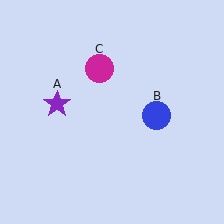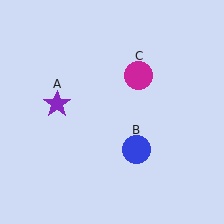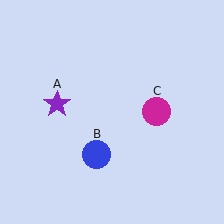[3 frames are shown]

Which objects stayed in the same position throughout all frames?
Purple star (object A) remained stationary.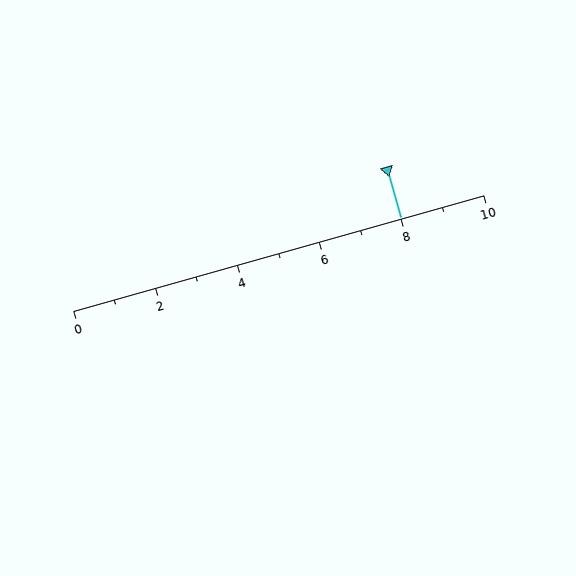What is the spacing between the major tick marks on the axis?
The major ticks are spaced 2 apart.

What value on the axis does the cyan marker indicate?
The marker indicates approximately 8.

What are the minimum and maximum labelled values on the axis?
The axis runs from 0 to 10.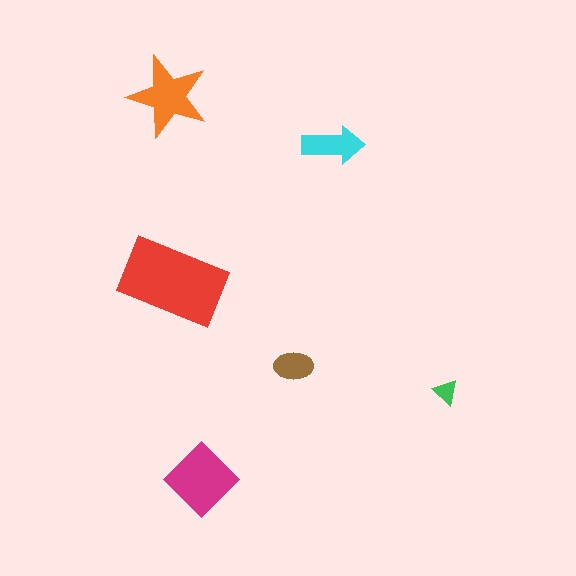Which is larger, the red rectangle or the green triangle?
The red rectangle.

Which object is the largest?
The red rectangle.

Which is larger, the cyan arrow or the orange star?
The orange star.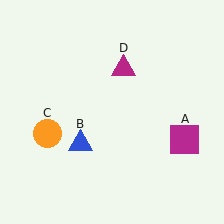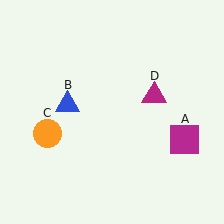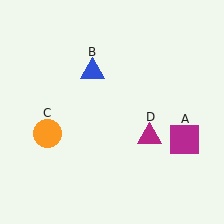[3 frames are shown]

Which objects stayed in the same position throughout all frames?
Magenta square (object A) and orange circle (object C) remained stationary.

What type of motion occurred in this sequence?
The blue triangle (object B), magenta triangle (object D) rotated clockwise around the center of the scene.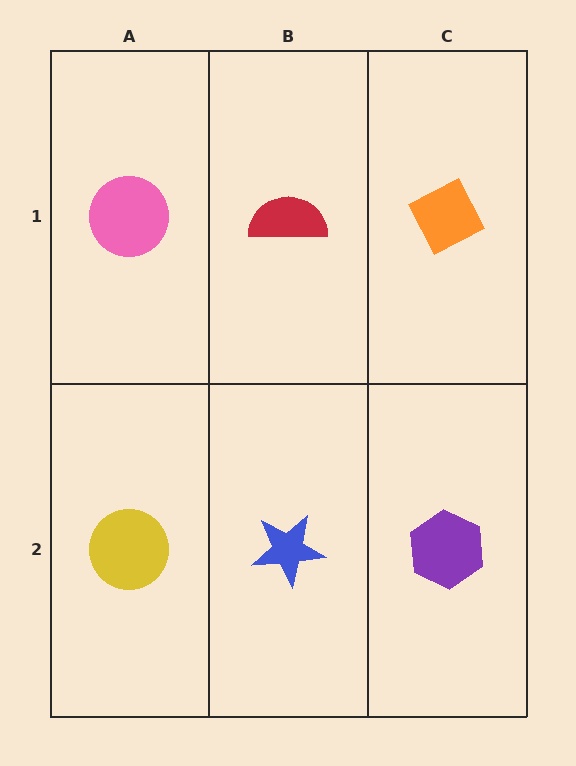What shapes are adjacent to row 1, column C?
A purple hexagon (row 2, column C), a red semicircle (row 1, column B).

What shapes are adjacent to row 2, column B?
A red semicircle (row 1, column B), a yellow circle (row 2, column A), a purple hexagon (row 2, column C).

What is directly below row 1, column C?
A purple hexagon.